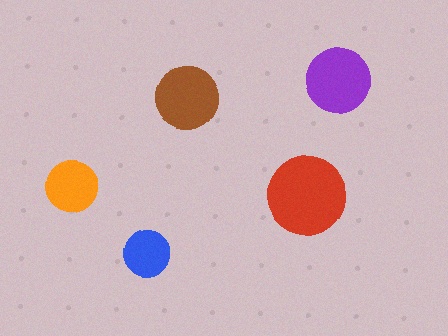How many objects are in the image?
There are 5 objects in the image.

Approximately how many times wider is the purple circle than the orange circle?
About 1.5 times wider.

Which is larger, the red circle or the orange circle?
The red one.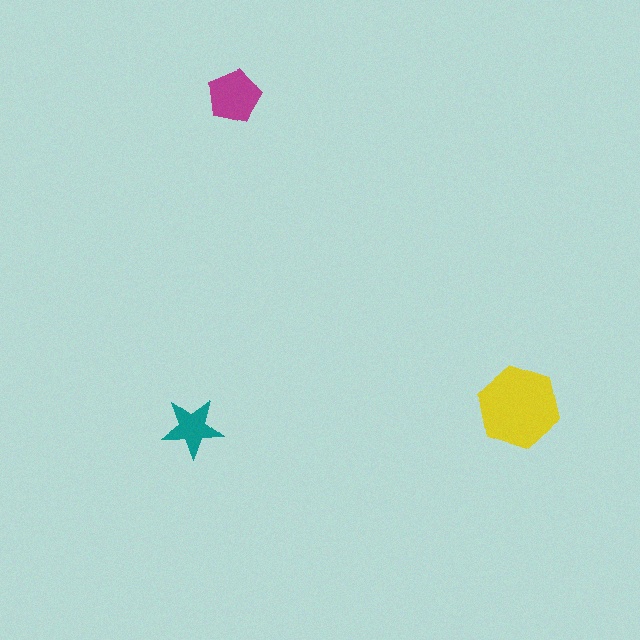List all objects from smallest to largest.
The teal star, the magenta pentagon, the yellow hexagon.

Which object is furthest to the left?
The teal star is leftmost.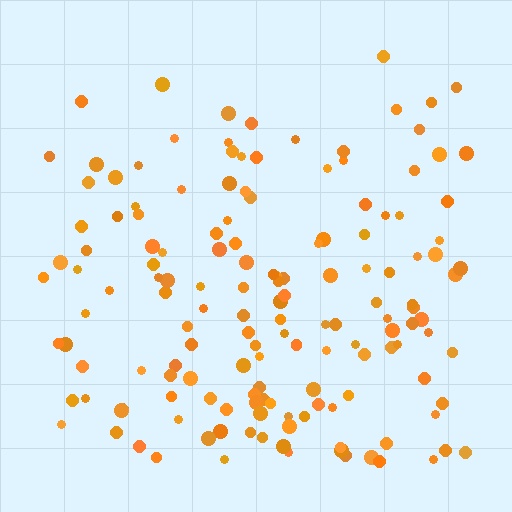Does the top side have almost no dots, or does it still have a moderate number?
Still a moderate number, just noticeably fewer than the bottom.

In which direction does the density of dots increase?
From top to bottom, with the bottom side densest.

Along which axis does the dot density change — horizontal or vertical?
Vertical.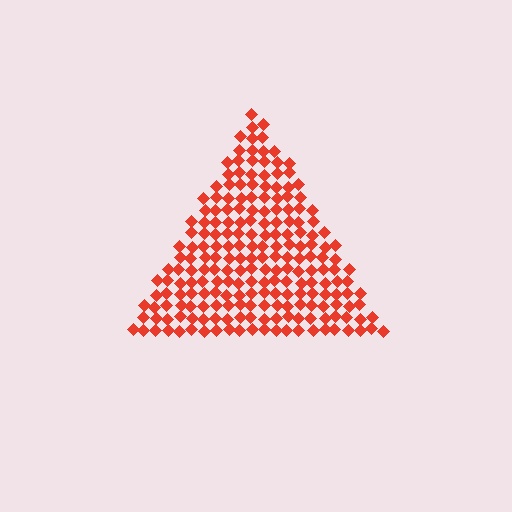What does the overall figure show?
The overall figure shows a triangle.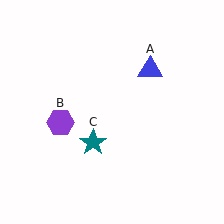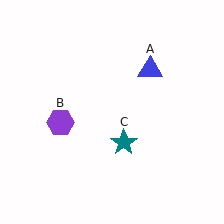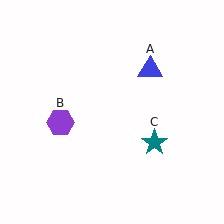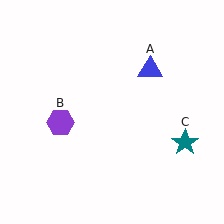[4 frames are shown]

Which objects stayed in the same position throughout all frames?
Blue triangle (object A) and purple hexagon (object B) remained stationary.